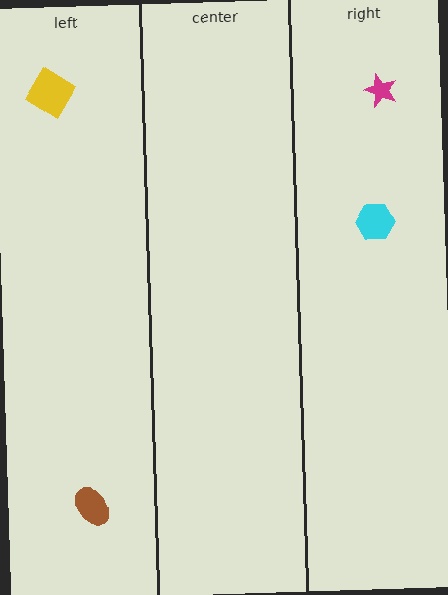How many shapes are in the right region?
2.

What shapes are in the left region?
The yellow diamond, the brown ellipse.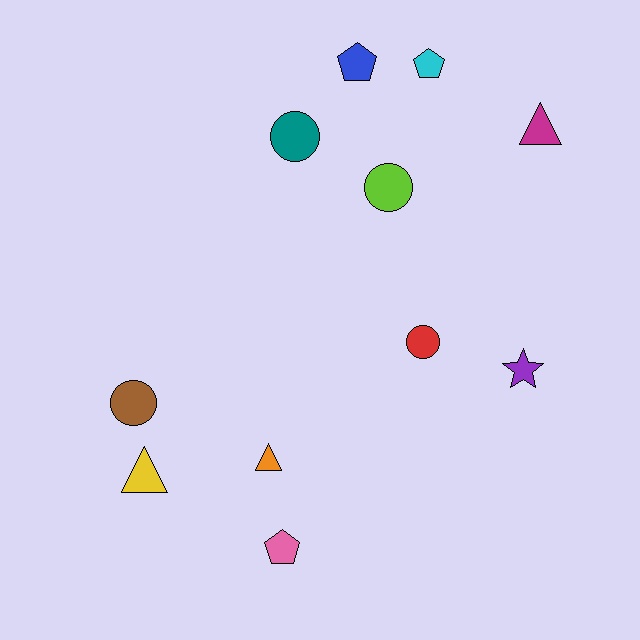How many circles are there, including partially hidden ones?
There are 4 circles.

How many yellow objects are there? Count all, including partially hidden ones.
There is 1 yellow object.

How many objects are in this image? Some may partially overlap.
There are 11 objects.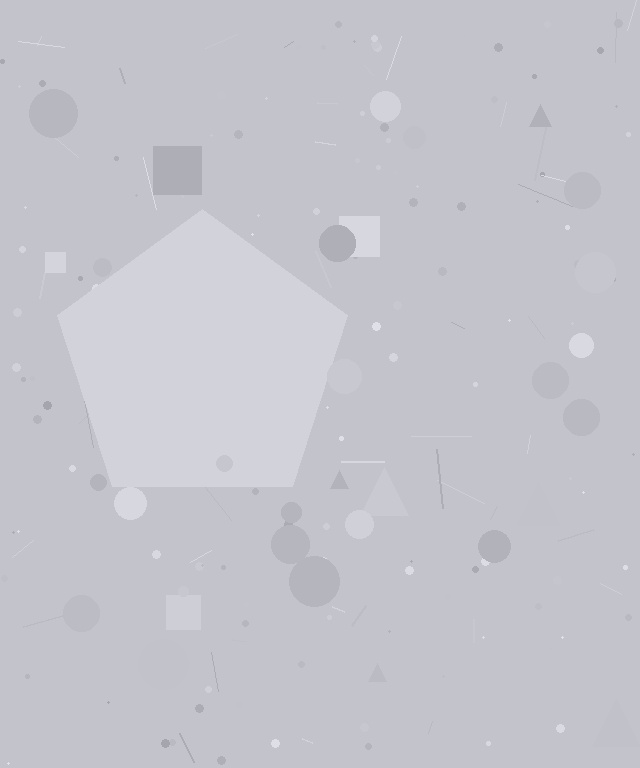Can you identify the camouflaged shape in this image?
The camouflaged shape is a pentagon.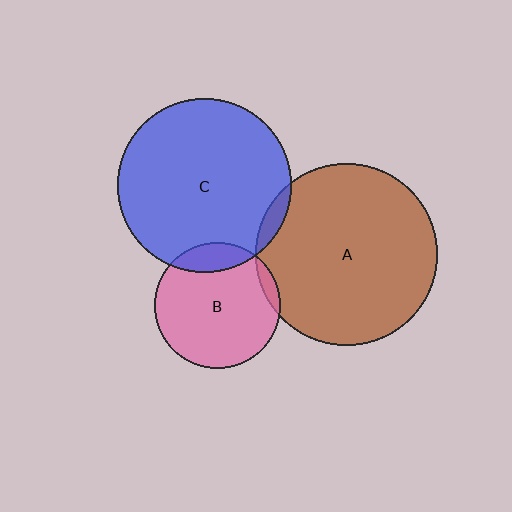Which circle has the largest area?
Circle A (brown).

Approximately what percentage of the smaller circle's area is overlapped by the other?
Approximately 5%.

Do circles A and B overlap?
Yes.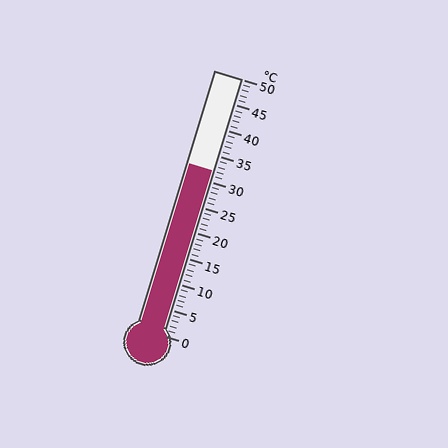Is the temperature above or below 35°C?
The temperature is below 35°C.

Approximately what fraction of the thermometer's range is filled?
The thermometer is filled to approximately 65% of its range.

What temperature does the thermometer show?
The thermometer shows approximately 32°C.